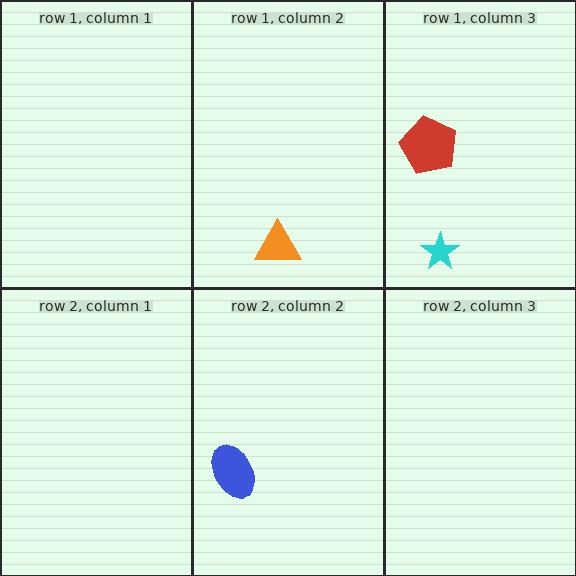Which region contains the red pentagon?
The row 1, column 3 region.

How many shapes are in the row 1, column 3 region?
2.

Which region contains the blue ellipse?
The row 2, column 2 region.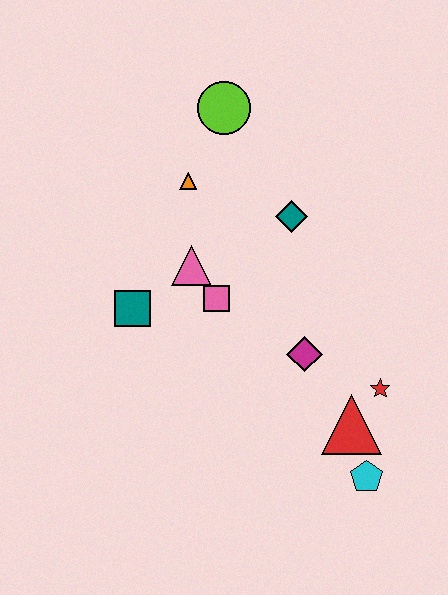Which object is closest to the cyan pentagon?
The red triangle is closest to the cyan pentagon.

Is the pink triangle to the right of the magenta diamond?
No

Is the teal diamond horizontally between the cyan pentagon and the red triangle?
No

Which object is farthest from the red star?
The lime circle is farthest from the red star.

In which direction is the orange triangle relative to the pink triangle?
The orange triangle is above the pink triangle.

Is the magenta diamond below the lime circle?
Yes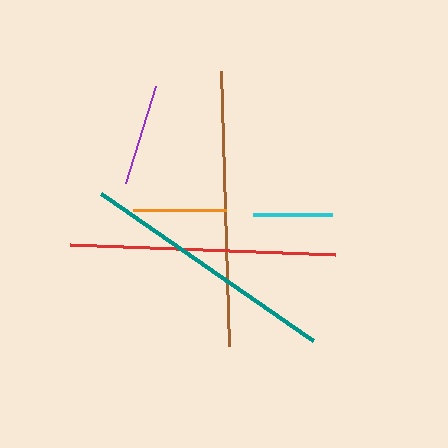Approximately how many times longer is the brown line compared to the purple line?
The brown line is approximately 2.7 times the length of the purple line.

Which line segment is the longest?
The brown line is the longest at approximately 275 pixels.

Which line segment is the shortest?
The cyan line is the shortest at approximately 79 pixels.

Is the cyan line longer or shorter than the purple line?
The purple line is longer than the cyan line.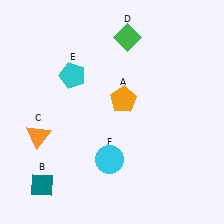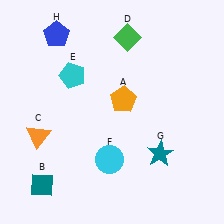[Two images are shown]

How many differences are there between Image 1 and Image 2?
There are 2 differences between the two images.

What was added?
A teal star (G), a blue pentagon (H) were added in Image 2.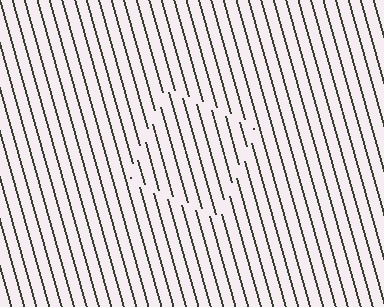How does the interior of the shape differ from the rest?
The interior of the shape contains the same grating, shifted by half a period — the contour is defined by the phase discontinuity where line-ends from the inner and outer gratings abut.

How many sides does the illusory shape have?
4 sides — the line-ends trace a square.